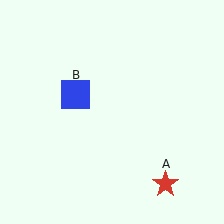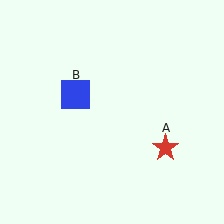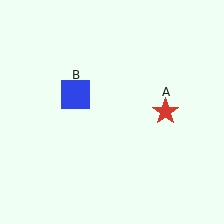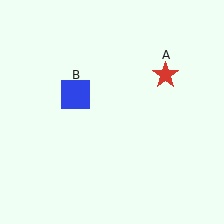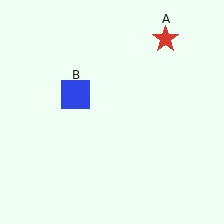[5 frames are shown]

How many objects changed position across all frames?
1 object changed position: red star (object A).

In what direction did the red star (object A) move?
The red star (object A) moved up.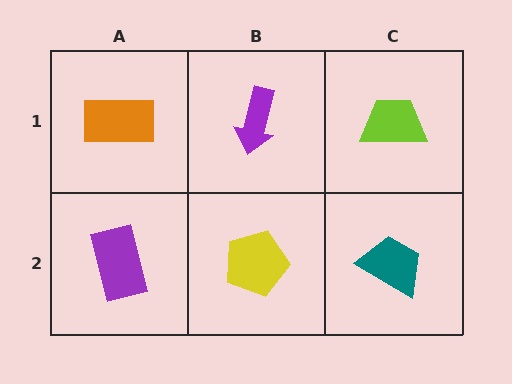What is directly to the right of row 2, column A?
A yellow pentagon.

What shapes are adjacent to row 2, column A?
An orange rectangle (row 1, column A), a yellow pentagon (row 2, column B).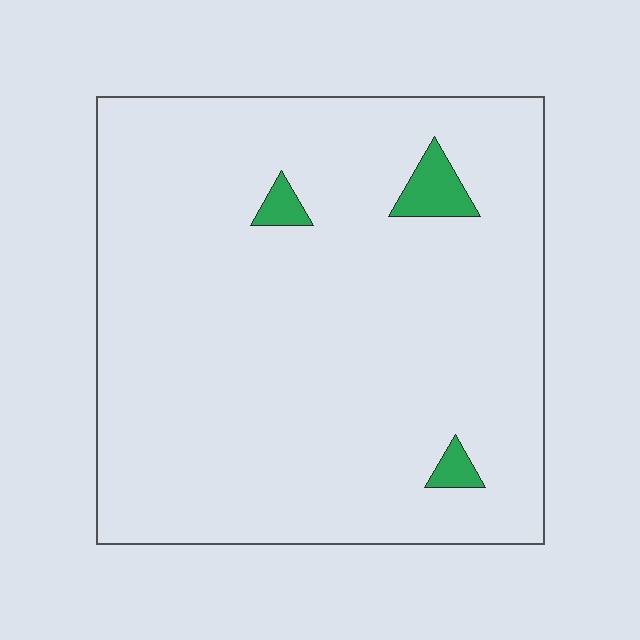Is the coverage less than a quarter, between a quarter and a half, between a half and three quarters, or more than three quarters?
Less than a quarter.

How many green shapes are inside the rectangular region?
3.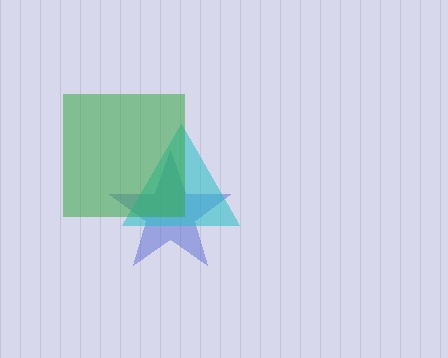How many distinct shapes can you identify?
There are 3 distinct shapes: a blue star, a cyan triangle, a green square.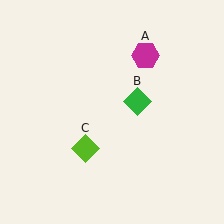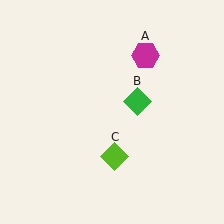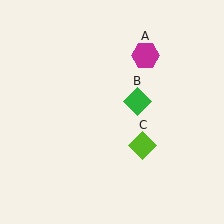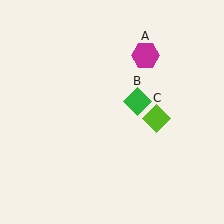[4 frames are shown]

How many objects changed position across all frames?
1 object changed position: lime diamond (object C).